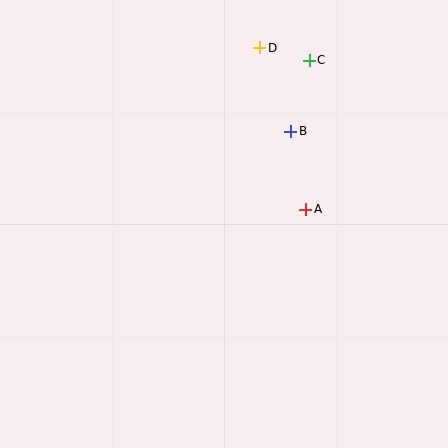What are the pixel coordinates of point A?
Point A is at (306, 209).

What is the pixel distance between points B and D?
The distance between B and D is 89 pixels.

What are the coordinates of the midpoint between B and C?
The midpoint between B and C is at (300, 96).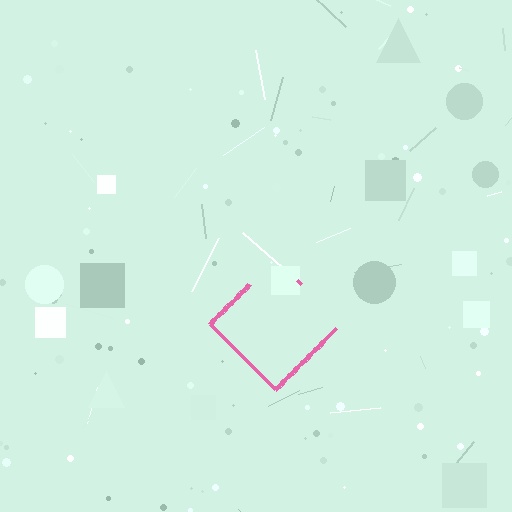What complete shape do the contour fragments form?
The contour fragments form a diamond.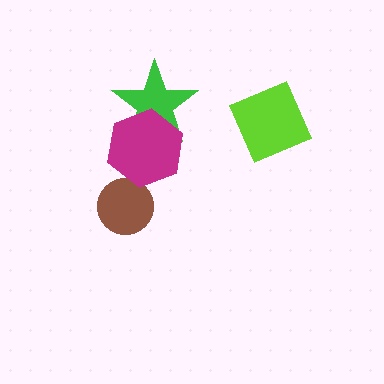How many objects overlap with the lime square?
0 objects overlap with the lime square.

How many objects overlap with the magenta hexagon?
1 object overlaps with the magenta hexagon.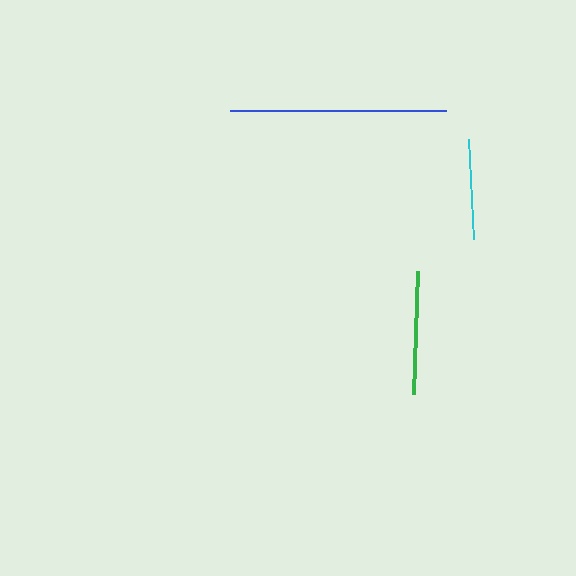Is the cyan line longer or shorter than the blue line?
The blue line is longer than the cyan line.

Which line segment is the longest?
The blue line is the longest at approximately 216 pixels.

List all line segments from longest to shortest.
From longest to shortest: blue, green, cyan.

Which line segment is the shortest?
The cyan line is the shortest at approximately 101 pixels.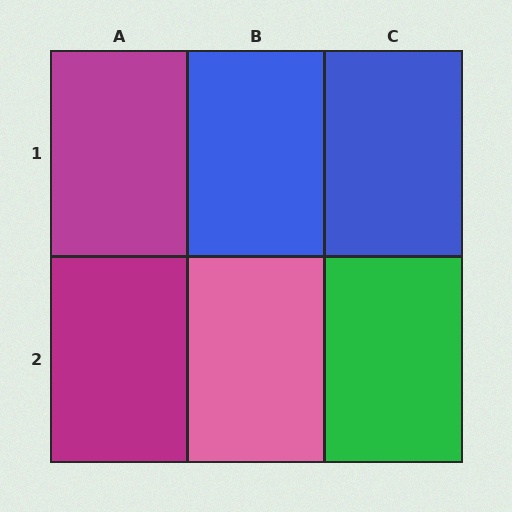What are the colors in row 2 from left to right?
Magenta, pink, green.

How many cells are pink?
1 cell is pink.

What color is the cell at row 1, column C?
Blue.